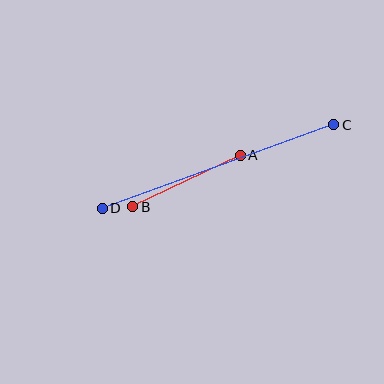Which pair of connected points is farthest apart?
Points C and D are farthest apart.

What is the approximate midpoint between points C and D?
The midpoint is at approximately (218, 167) pixels.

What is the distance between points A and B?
The distance is approximately 119 pixels.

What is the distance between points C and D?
The distance is approximately 246 pixels.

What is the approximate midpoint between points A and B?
The midpoint is at approximately (186, 181) pixels.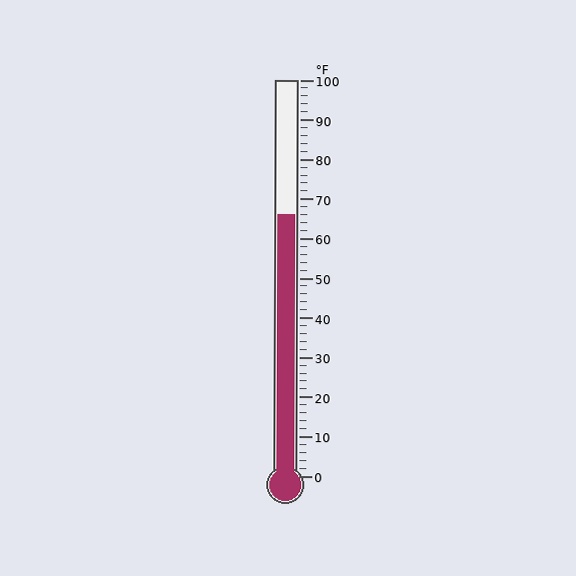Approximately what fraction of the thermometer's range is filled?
The thermometer is filled to approximately 65% of its range.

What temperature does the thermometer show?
The thermometer shows approximately 66°F.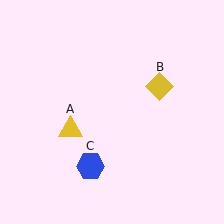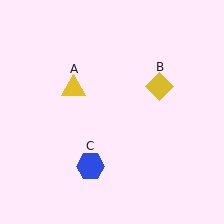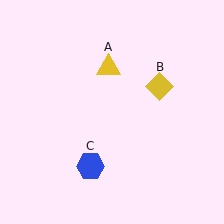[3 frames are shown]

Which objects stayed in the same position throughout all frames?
Yellow diamond (object B) and blue hexagon (object C) remained stationary.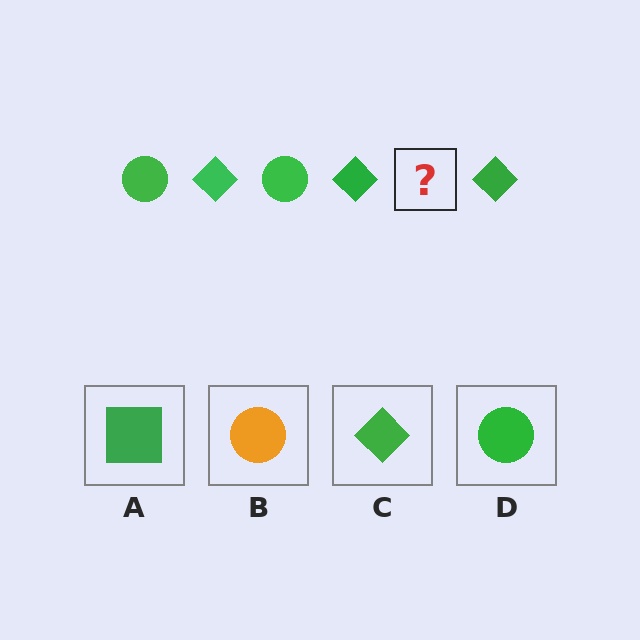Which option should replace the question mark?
Option D.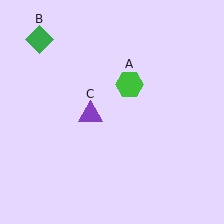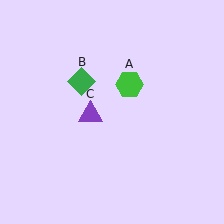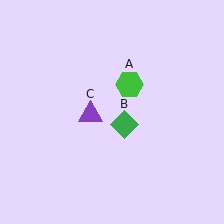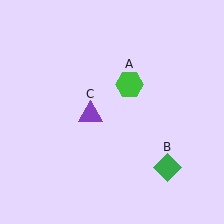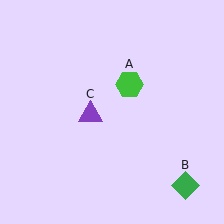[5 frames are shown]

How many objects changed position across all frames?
1 object changed position: green diamond (object B).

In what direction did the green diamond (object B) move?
The green diamond (object B) moved down and to the right.